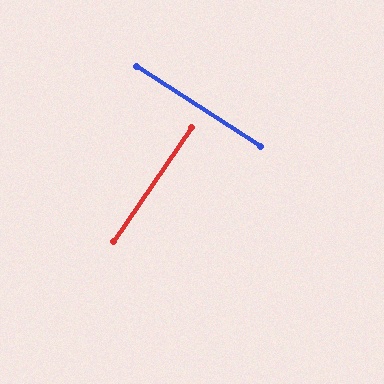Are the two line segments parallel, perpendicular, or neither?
Perpendicular — they meet at approximately 88°.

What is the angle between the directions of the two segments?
Approximately 88 degrees.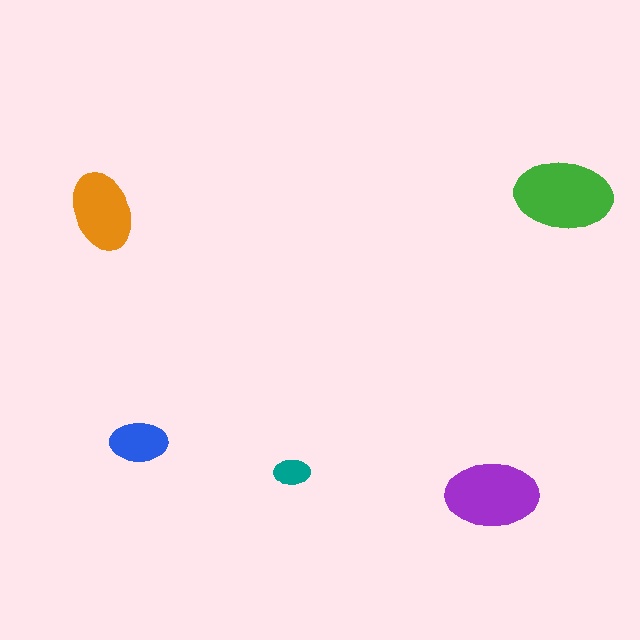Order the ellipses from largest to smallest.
the green one, the purple one, the orange one, the blue one, the teal one.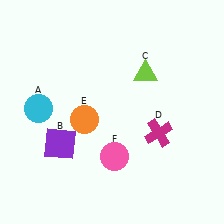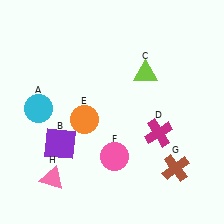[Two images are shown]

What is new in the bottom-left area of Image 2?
A pink triangle (H) was added in the bottom-left area of Image 2.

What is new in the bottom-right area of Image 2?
A brown cross (G) was added in the bottom-right area of Image 2.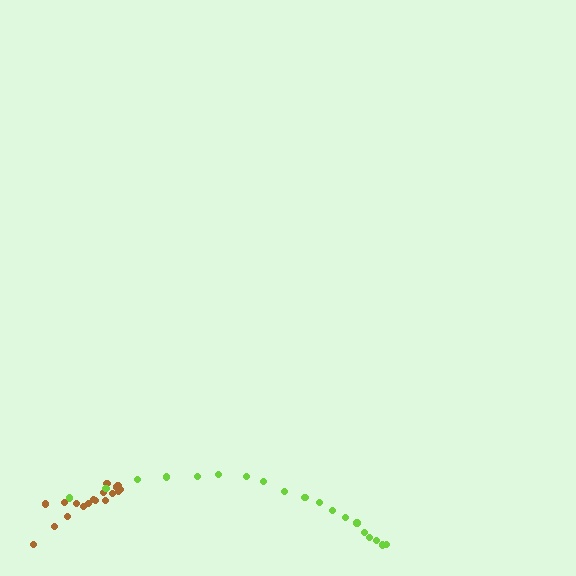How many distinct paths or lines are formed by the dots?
There are 2 distinct paths.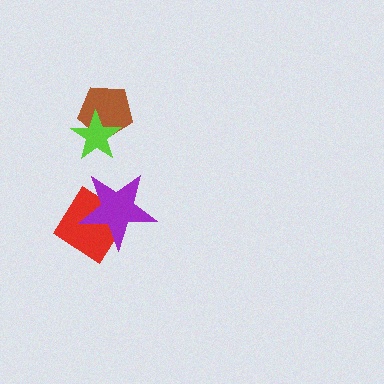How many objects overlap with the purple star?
1 object overlaps with the purple star.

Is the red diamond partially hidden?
Yes, it is partially covered by another shape.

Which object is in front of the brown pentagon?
The lime star is in front of the brown pentagon.